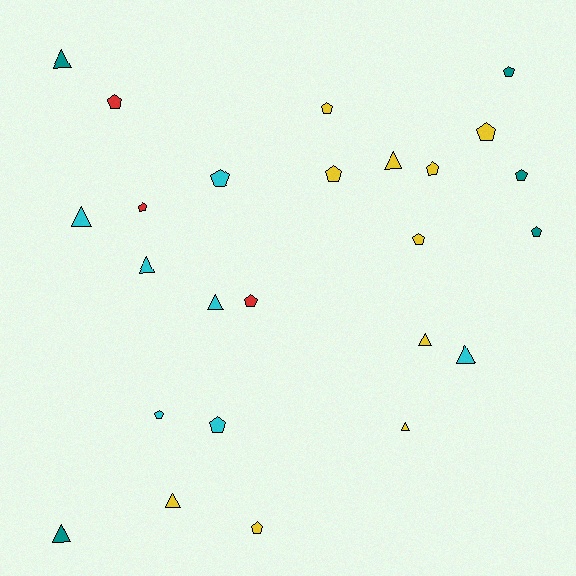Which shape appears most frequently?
Pentagon, with 15 objects.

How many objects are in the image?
There are 25 objects.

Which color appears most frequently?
Yellow, with 10 objects.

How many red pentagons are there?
There are 3 red pentagons.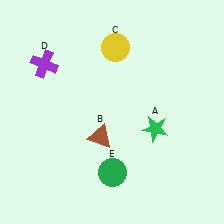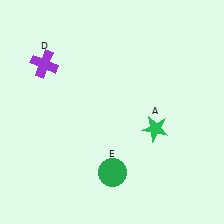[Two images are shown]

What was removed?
The brown triangle (B), the yellow circle (C) were removed in Image 2.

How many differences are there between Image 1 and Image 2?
There are 2 differences between the two images.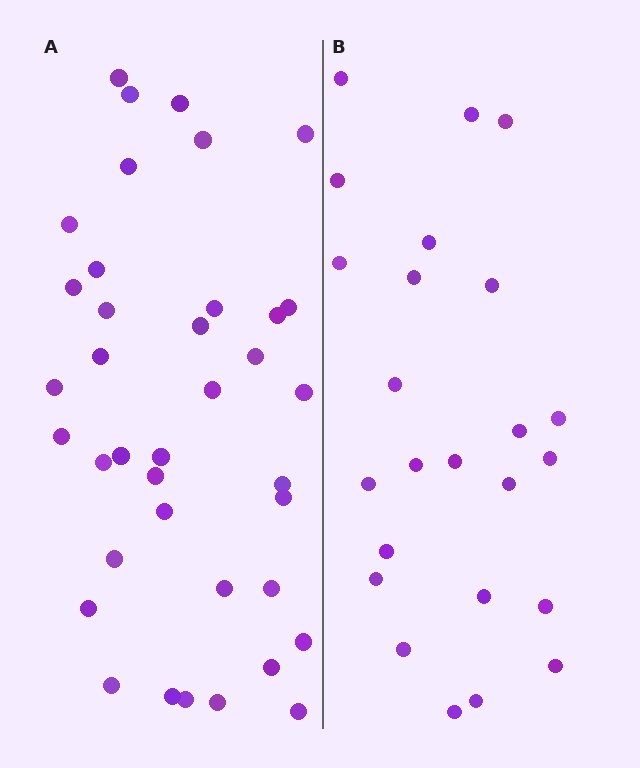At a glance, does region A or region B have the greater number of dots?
Region A (the left region) has more dots.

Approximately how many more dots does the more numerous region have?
Region A has approximately 15 more dots than region B.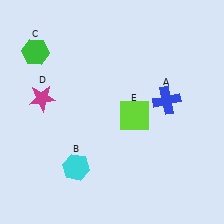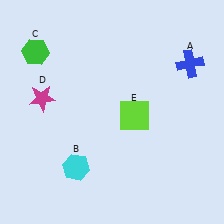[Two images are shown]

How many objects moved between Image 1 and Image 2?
1 object moved between the two images.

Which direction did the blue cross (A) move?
The blue cross (A) moved up.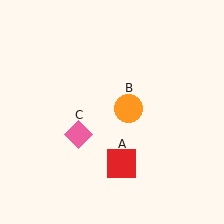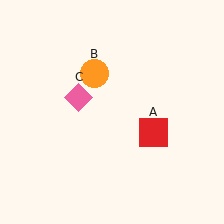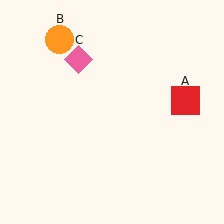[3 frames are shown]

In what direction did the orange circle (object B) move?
The orange circle (object B) moved up and to the left.